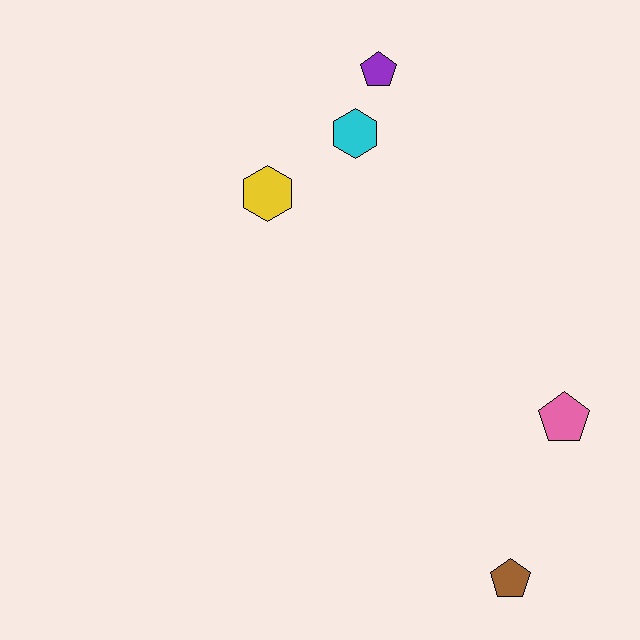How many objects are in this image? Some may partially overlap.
There are 5 objects.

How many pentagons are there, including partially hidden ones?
There are 3 pentagons.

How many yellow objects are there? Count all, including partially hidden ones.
There is 1 yellow object.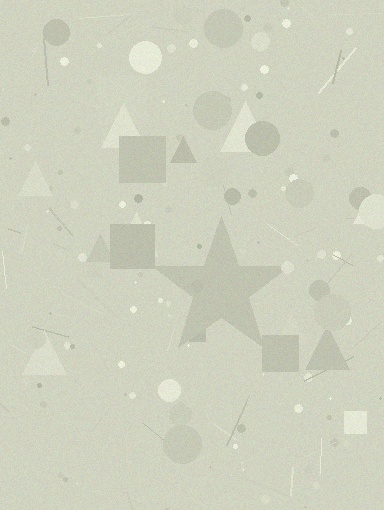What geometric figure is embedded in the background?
A star is embedded in the background.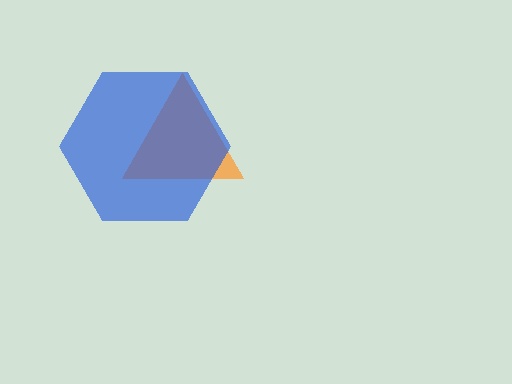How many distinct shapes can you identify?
There are 2 distinct shapes: an orange triangle, a blue hexagon.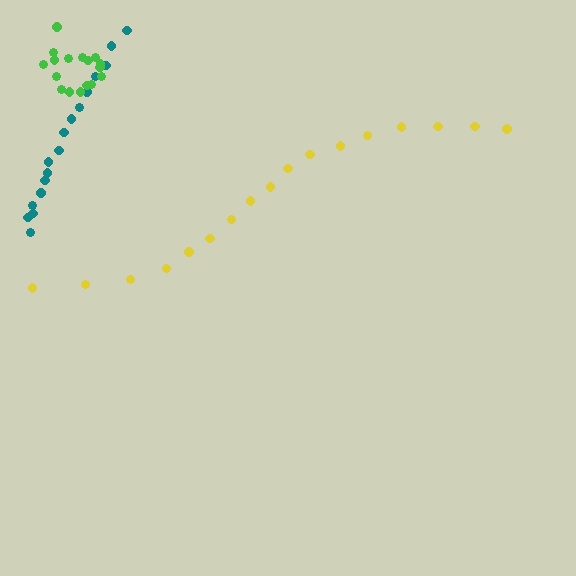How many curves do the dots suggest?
There are 3 distinct paths.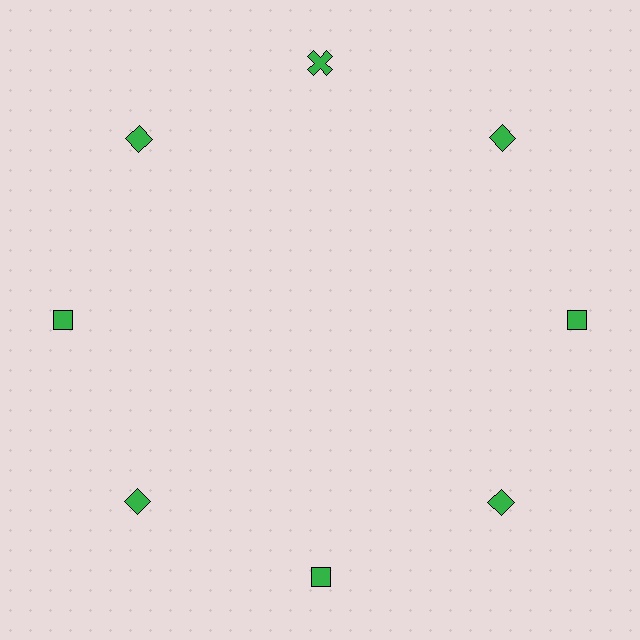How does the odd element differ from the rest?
It has a different shape: cross instead of diamond.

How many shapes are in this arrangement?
There are 8 shapes arranged in a ring pattern.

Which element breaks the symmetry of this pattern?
The green cross at roughly the 12 o'clock position breaks the symmetry. All other shapes are green diamonds.